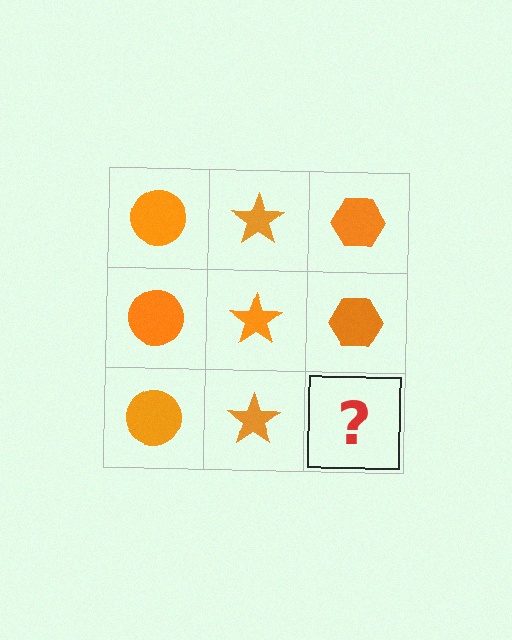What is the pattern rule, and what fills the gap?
The rule is that each column has a consistent shape. The gap should be filled with an orange hexagon.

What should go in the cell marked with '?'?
The missing cell should contain an orange hexagon.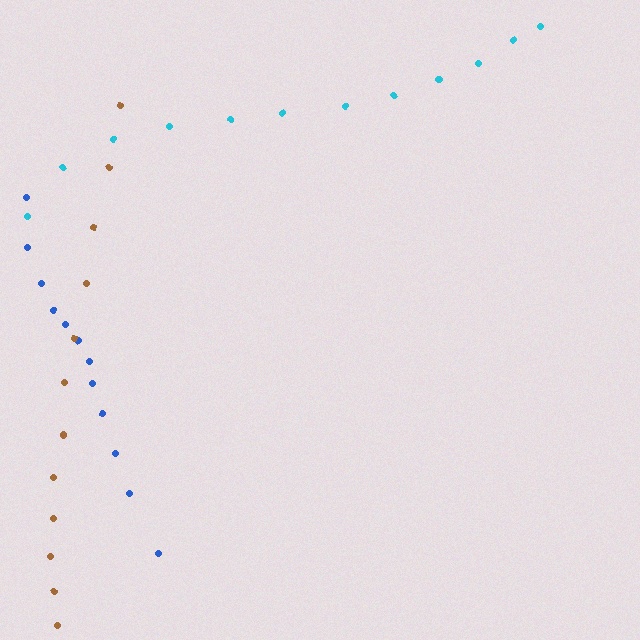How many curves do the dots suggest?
There are 3 distinct paths.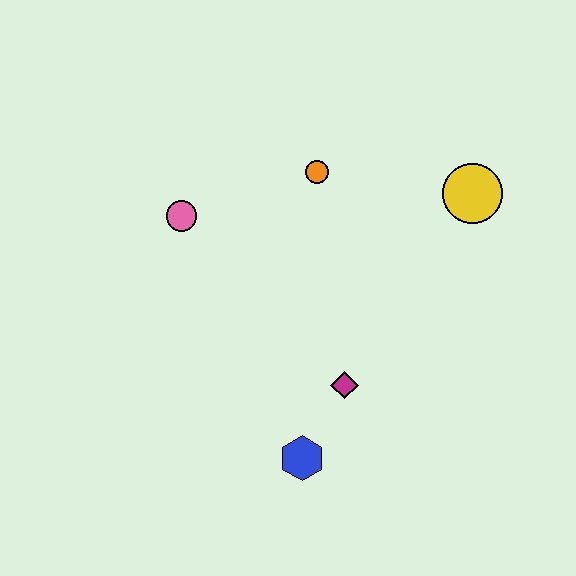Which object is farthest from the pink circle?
The yellow circle is farthest from the pink circle.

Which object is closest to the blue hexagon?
The magenta diamond is closest to the blue hexagon.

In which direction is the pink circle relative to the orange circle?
The pink circle is to the left of the orange circle.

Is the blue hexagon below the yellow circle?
Yes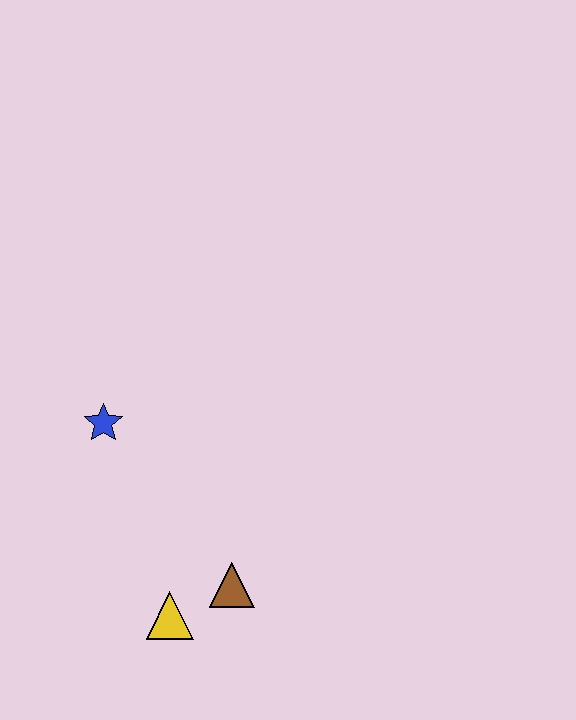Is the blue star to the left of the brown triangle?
Yes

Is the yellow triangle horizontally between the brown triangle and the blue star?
Yes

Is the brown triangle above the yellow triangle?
Yes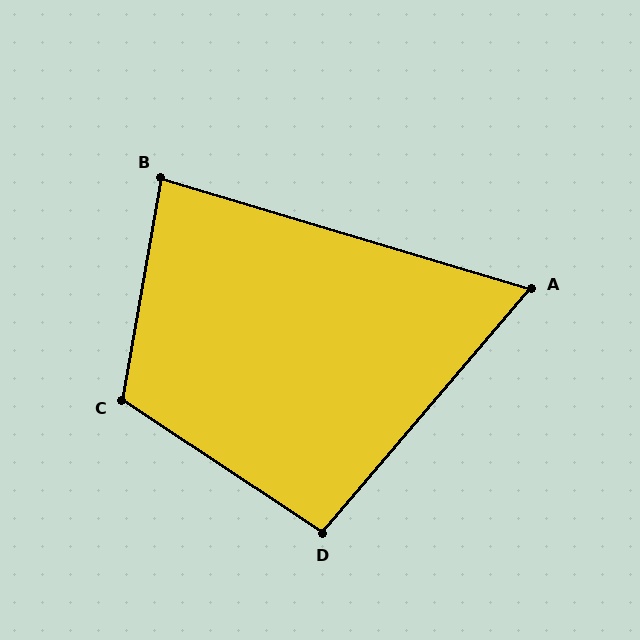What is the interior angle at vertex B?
Approximately 83 degrees (acute).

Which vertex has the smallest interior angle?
A, at approximately 66 degrees.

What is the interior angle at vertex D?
Approximately 97 degrees (obtuse).